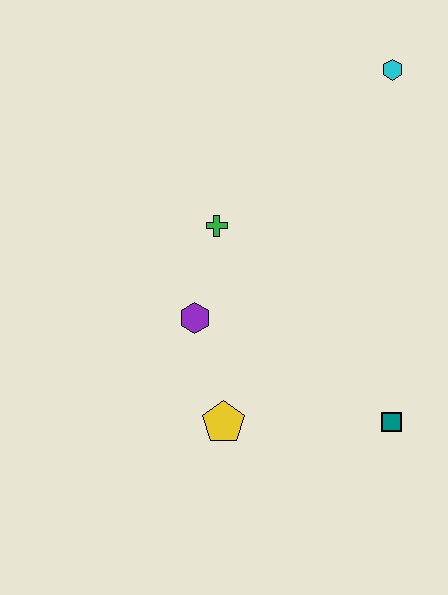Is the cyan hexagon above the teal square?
Yes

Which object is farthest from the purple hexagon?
The cyan hexagon is farthest from the purple hexagon.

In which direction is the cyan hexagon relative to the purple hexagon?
The cyan hexagon is above the purple hexagon.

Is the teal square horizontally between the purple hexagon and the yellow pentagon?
No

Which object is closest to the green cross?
The purple hexagon is closest to the green cross.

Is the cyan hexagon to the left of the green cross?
No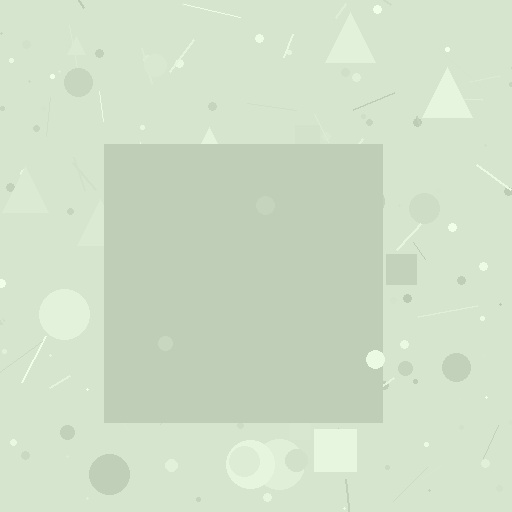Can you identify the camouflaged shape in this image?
The camouflaged shape is a square.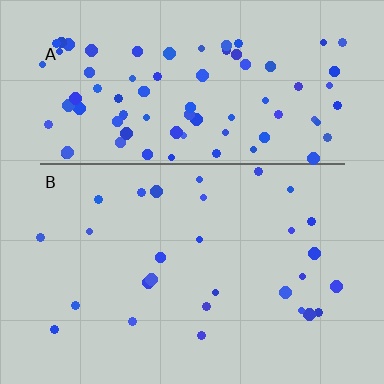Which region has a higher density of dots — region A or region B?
A (the top).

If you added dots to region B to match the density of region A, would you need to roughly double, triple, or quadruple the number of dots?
Approximately triple.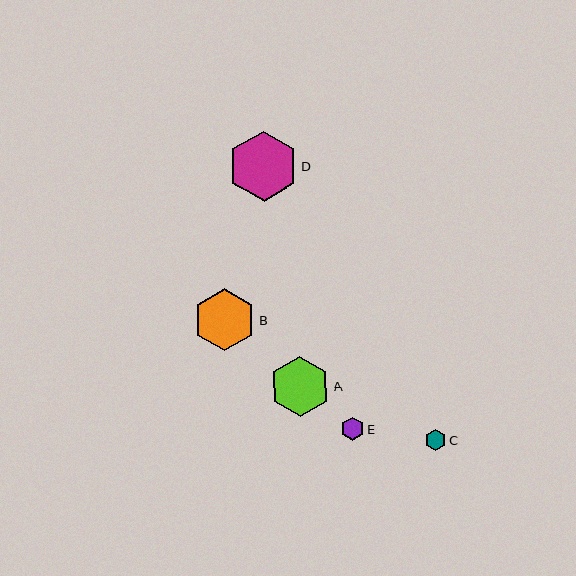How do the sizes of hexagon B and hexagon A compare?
Hexagon B and hexagon A are approximately the same size.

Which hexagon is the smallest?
Hexagon C is the smallest with a size of approximately 20 pixels.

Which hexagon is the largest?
Hexagon D is the largest with a size of approximately 70 pixels.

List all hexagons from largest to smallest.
From largest to smallest: D, B, A, E, C.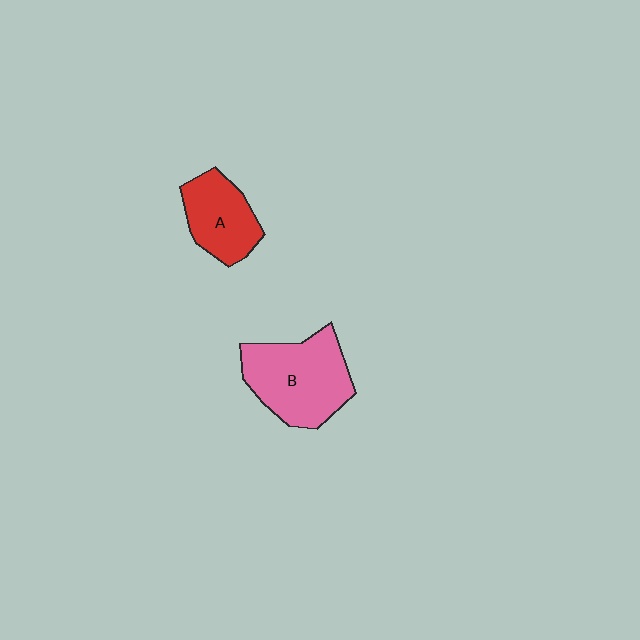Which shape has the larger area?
Shape B (pink).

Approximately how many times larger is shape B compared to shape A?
Approximately 1.5 times.